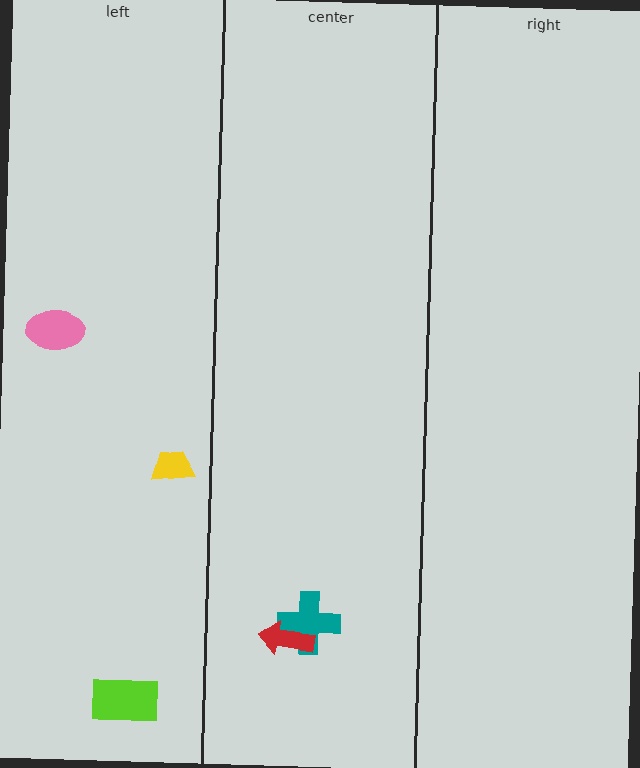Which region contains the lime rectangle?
The left region.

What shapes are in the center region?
The teal cross, the red arrow.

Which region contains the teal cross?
The center region.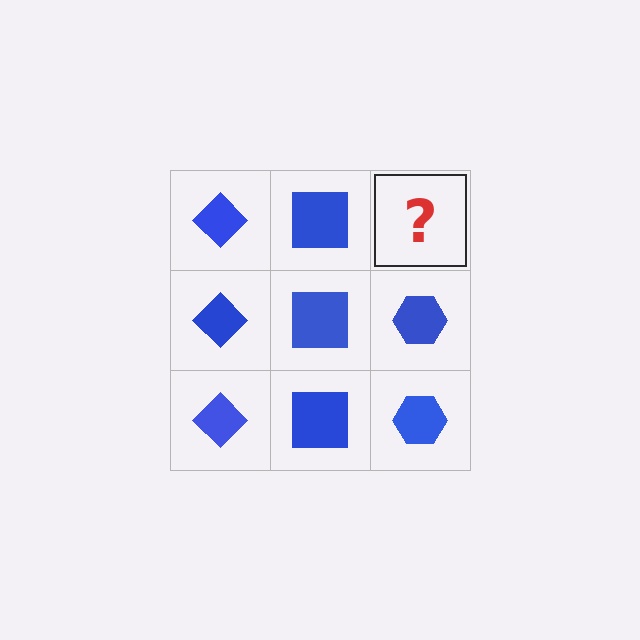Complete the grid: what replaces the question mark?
The question mark should be replaced with a blue hexagon.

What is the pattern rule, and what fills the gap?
The rule is that each column has a consistent shape. The gap should be filled with a blue hexagon.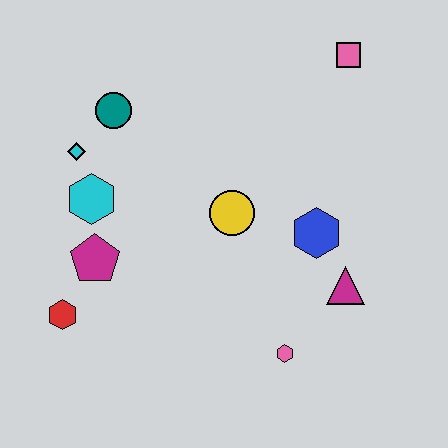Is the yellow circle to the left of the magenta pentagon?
No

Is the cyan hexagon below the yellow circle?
No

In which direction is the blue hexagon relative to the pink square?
The blue hexagon is below the pink square.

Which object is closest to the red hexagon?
The magenta pentagon is closest to the red hexagon.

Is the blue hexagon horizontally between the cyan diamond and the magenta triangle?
Yes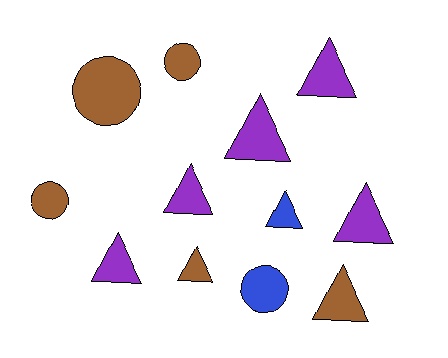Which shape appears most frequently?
Triangle, with 8 objects.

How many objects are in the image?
There are 12 objects.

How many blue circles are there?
There is 1 blue circle.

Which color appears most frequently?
Brown, with 5 objects.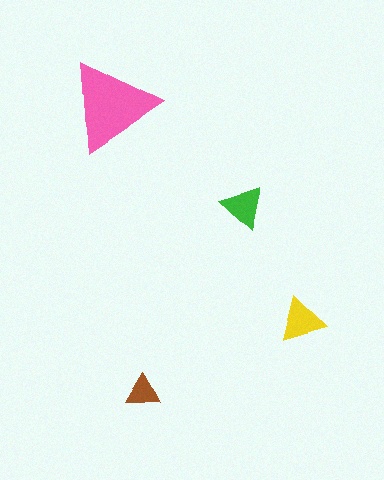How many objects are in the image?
There are 4 objects in the image.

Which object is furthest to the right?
The yellow triangle is rightmost.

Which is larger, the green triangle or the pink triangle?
The pink one.